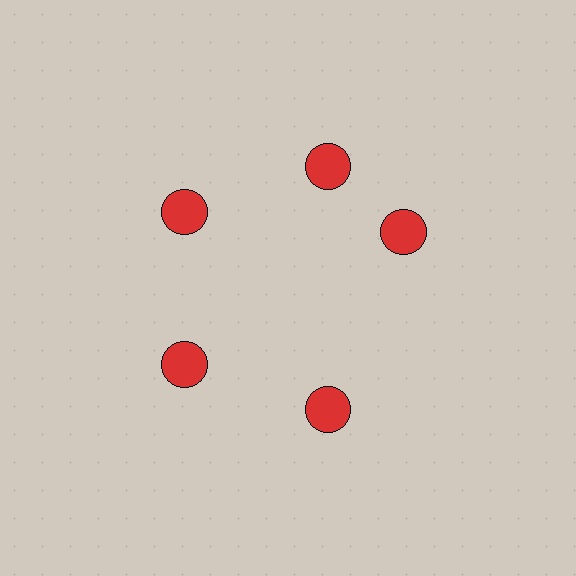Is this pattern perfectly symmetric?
No. The 5 red circles are arranged in a ring, but one element near the 3 o'clock position is rotated out of alignment along the ring, breaking the 5-fold rotational symmetry.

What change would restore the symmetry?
The symmetry would be restored by rotating it back into even spacing with its neighbors so that all 5 circles sit at equal angles and equal distance from the center.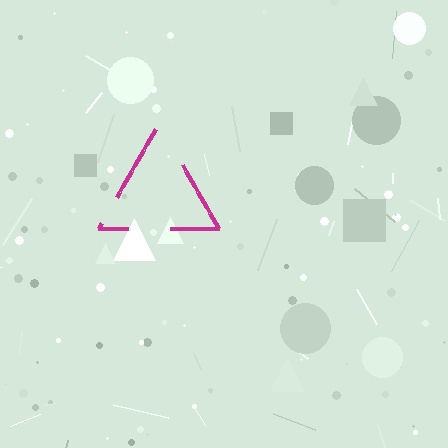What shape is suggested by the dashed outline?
The dashed outline suggests a triangle.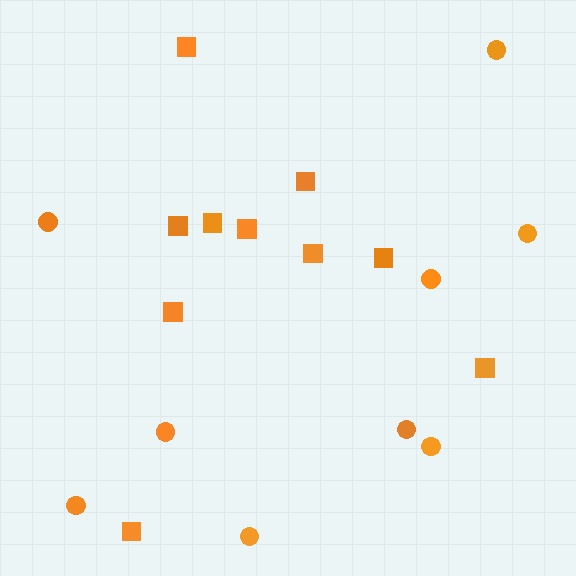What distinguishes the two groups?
There are 2 groups: one group of squares (10) and one group of circles (9).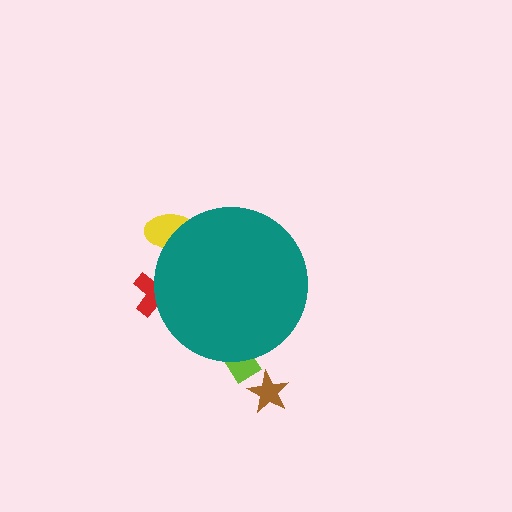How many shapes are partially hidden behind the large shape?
3 shapes are partially hidden.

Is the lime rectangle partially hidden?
Yes, the lime rectangle is partially hidden behind the teal circle.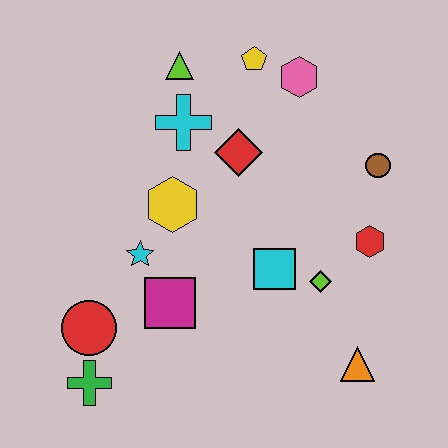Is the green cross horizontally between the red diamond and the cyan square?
No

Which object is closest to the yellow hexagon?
The cyan star is closest to the yellow hexagon.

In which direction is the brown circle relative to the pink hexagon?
The brown circle is below the pink hexagon.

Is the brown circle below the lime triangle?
Yes